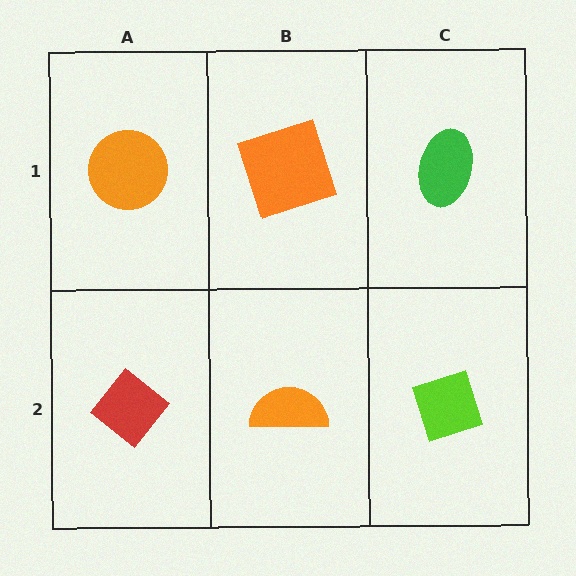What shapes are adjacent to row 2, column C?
A green ellipse (row 1, column C), an orange semicircle (row 2, column B).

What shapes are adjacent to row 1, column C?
A lime diamond (row 2, column C), an orange square (row 1, column B).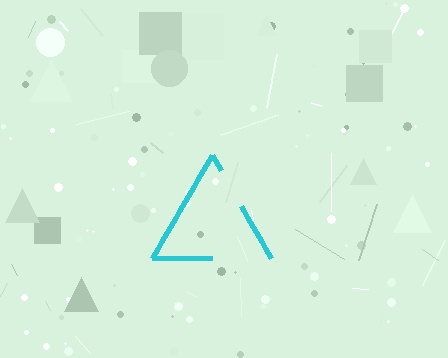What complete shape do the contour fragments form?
The contour fragments form a triangle.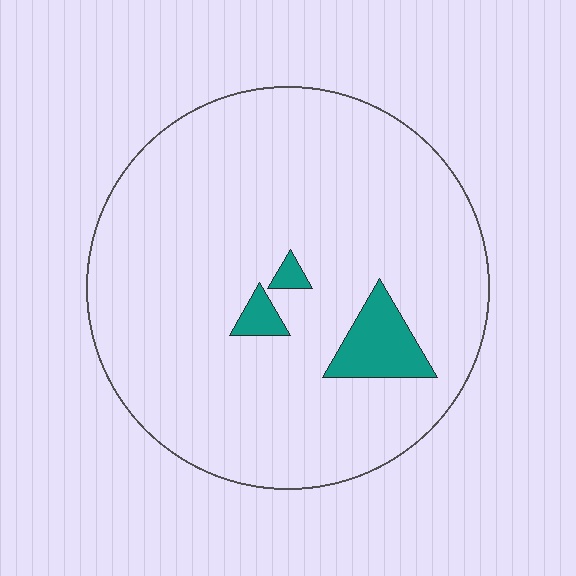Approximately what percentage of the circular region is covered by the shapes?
Approximately 5%.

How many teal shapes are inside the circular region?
3.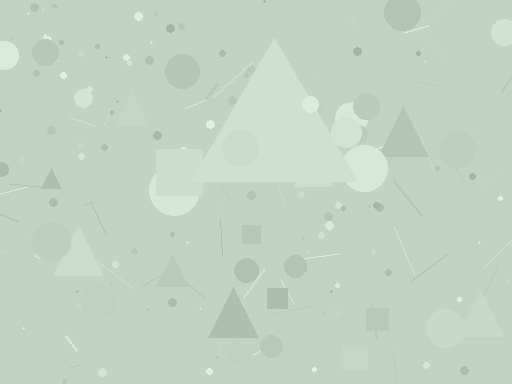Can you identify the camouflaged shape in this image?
The camouflaged shape is a triangle.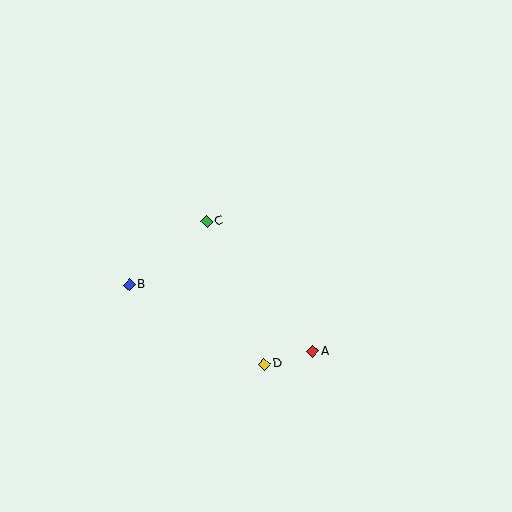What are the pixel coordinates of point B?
Point B is at (129, 285).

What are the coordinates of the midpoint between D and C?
The midpoint between D and C is at (236, 293).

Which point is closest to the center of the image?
Point C at (207, 221) is closest to the center.